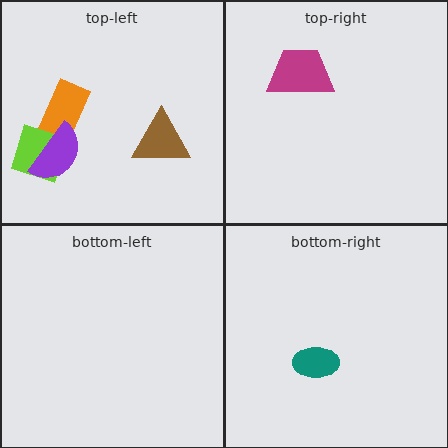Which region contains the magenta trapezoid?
The top-right region.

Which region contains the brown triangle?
The top-left region.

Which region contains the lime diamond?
The top-left region.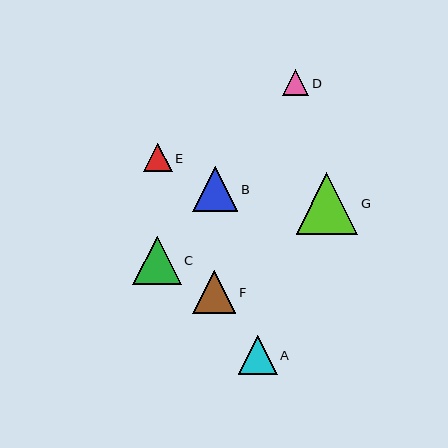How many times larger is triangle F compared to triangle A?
Triangle F is approximately 1.1 times the size of triangle A.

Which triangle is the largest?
Triangle G is the largest with a size of approximately 62 pixels.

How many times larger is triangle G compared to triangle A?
Triangle G is approximately 1.6 times the size of triangle A.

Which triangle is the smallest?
Triangle D is the smallest with a size of approximately 27 pixels.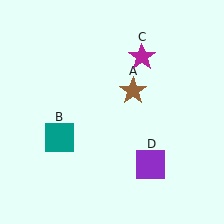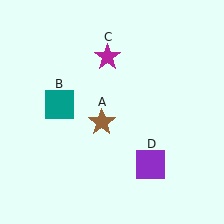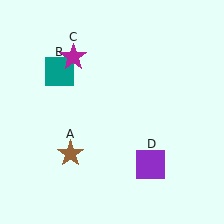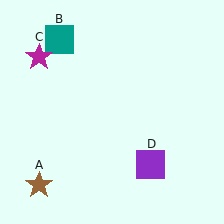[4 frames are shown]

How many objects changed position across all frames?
3 objects changed position: brown star (object A), teal square (object B), magenta star (object C).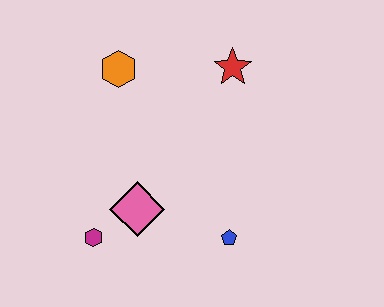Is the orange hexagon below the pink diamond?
No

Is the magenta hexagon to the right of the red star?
No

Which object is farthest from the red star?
The magenta hexagon is farthest from the red star.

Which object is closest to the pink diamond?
The magenta hexagon is closest to the pink diamond.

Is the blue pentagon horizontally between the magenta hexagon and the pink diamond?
No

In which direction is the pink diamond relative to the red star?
The pink diamond is below the red star.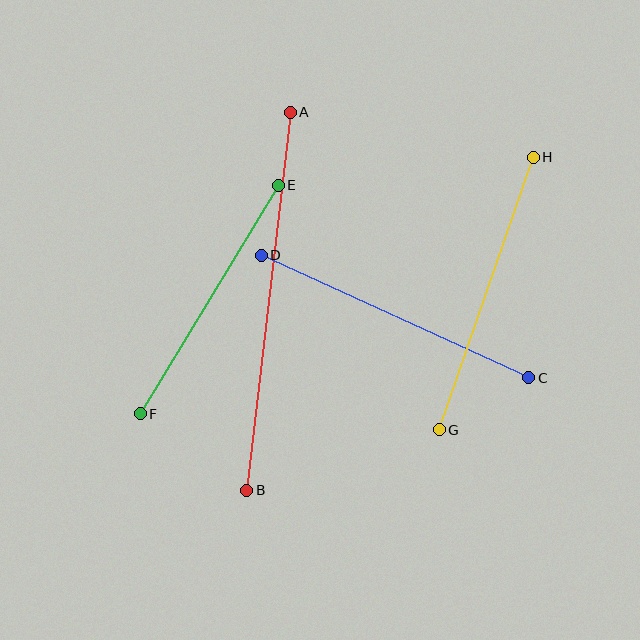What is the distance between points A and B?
The distance is approximately 380 pixels.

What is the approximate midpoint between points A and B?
The midpoint is at approximately (268, 301) pixels.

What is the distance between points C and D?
The distance is approximately 294 pixels.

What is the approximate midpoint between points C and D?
The midpoint is at approximately (395, 317) pixels.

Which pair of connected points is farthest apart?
Points A and B are farthest apart.